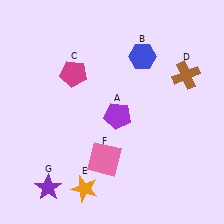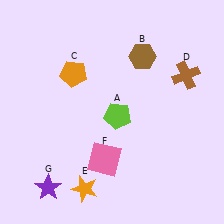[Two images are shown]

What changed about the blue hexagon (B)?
In Image 1, B is blue. In Image 2, it changed to brown.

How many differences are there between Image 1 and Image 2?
There are 3 differences between the two images.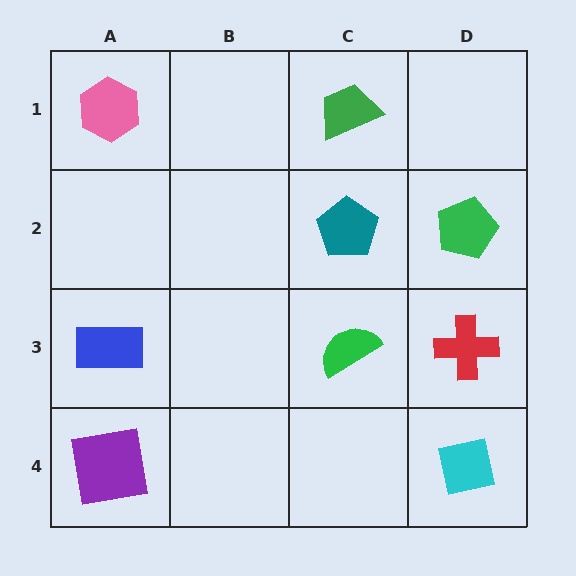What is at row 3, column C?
A green semicircle.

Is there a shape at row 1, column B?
No, that cell is empty.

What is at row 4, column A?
A purple square.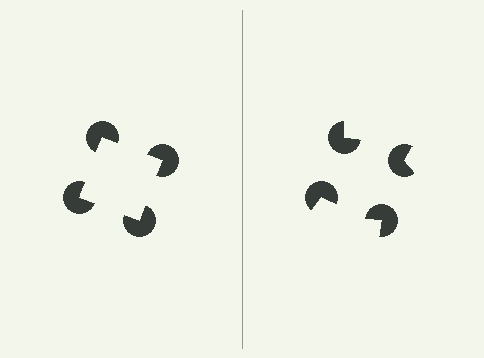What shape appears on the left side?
An illusory square.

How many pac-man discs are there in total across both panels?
8 — 4 on each side.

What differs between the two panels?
The pac-man discs are positioned identically on both sides; only the wedge orientations differ. On the left they align to a square; on the right they are misaligned.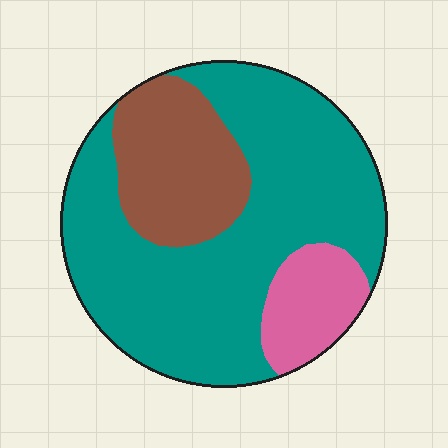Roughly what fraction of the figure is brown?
Brown covers around 20% of the figure.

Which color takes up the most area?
Teal, at roughly 65%.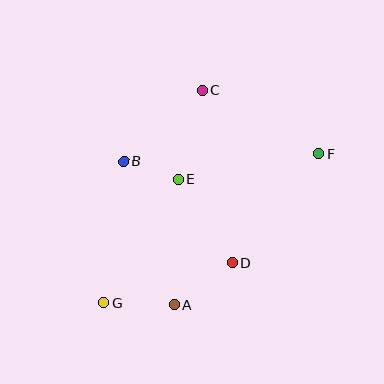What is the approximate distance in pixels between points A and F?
The distance between A and F is approximately 209 pixels.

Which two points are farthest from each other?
Points F and G are farthest from each other.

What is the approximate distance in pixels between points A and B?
The distance between A and B is approximately 152 pixels.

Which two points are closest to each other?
Points B and E are closest to each other.